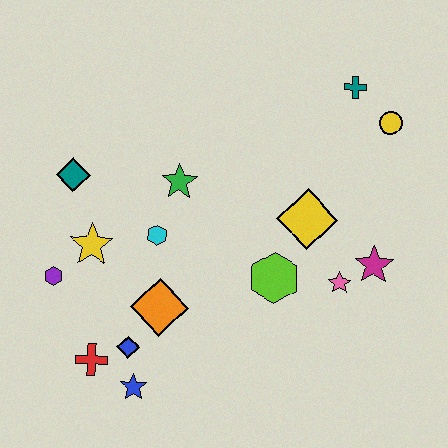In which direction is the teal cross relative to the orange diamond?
The teal cross is above the orange diamond.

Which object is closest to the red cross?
The blue diamond is closest to the red cross.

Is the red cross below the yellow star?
Yes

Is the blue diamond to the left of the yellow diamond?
Yes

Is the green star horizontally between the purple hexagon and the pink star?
Yes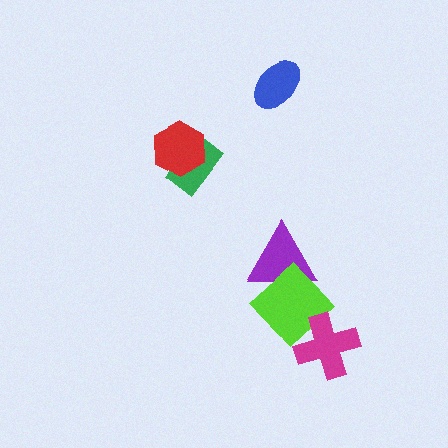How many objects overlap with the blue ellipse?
0 objects overlap with the blue ellipse.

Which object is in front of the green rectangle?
The red hexagon is in front of the green rectangle.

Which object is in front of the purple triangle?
The lime diamond is in front of the purple triangle.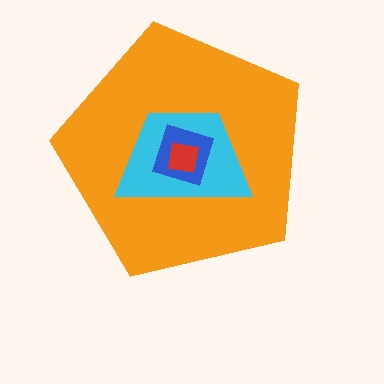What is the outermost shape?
The orange pentagon.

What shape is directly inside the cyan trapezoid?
The blue square.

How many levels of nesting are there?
4.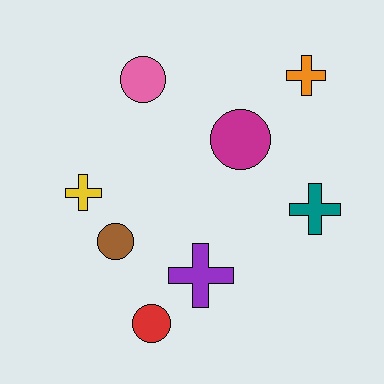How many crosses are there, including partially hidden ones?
There are 4 crosses.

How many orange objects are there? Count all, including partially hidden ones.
There is 1 orange object.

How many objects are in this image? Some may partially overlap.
There are 8 objects.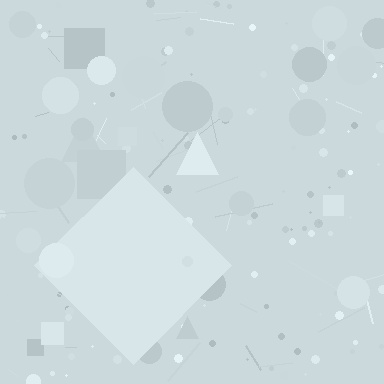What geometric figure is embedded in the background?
A diamond is embedded in the background.